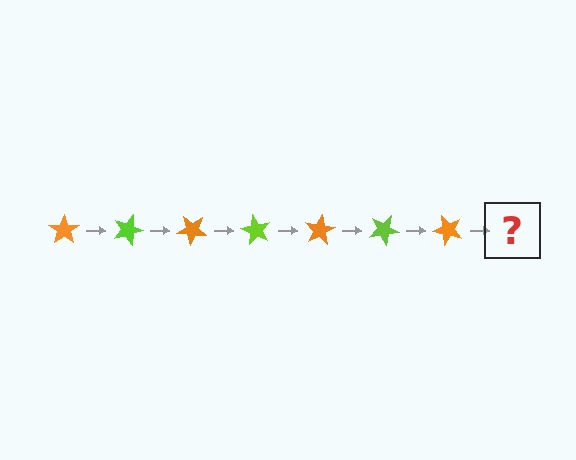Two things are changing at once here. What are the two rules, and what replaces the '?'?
The two rules are that it rotates 20 degrees each step and the color cycles through orange and lime. The '?' should be a lime star, rotated 140 degrees from the start.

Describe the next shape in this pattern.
It should be a lime star, rotated 140 degrees from the start.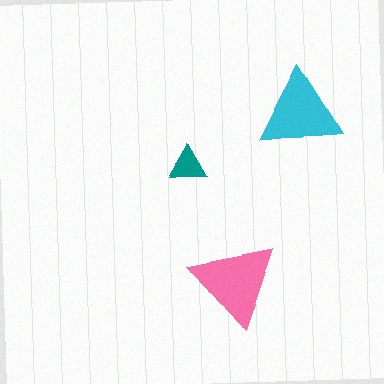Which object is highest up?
The cyan triangle is topmost.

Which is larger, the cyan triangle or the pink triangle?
The pink one.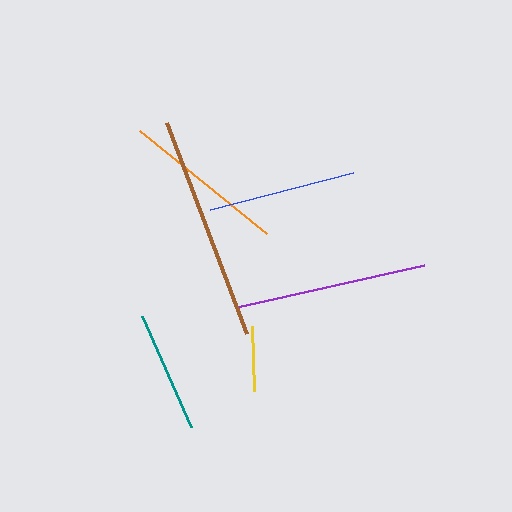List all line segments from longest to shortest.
From longest to shortest: brown, purple, orange, blue, teal, yellow.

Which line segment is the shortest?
The yellow line is the shortest at approximately 65 pixels.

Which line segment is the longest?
The brown line is the longest at approximately 225 pixels.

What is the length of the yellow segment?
The yellow segment is approximately 65 pixels long.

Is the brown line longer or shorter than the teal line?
The brown line is longer than the teal line.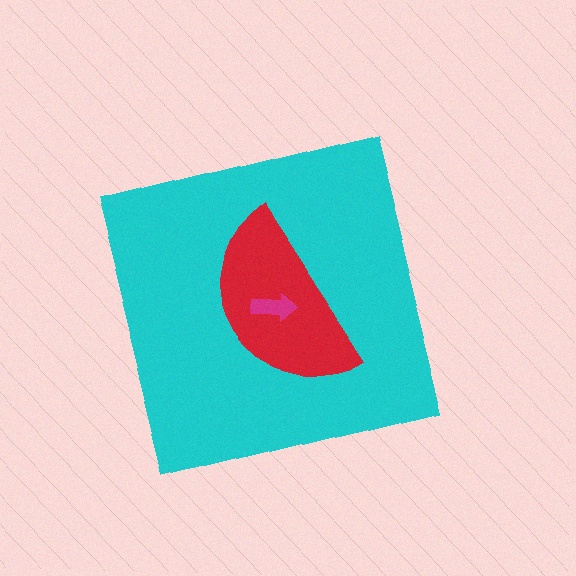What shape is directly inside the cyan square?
The red semicircle.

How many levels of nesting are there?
3.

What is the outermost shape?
The cyan square.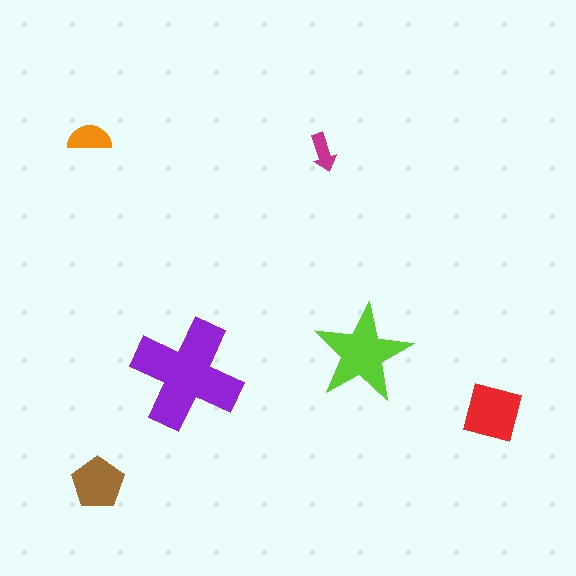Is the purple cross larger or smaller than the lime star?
Larger.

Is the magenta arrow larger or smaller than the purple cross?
Smaller.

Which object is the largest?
The purple cross.